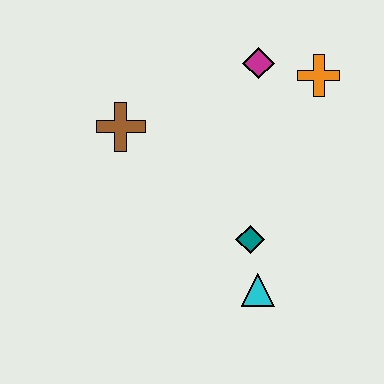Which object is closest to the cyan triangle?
The teal diamond is closest to the cyan triangle.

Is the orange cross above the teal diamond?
Yes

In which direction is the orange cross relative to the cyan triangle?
The orange cross is above the cyan triangle.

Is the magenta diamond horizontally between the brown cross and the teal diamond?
No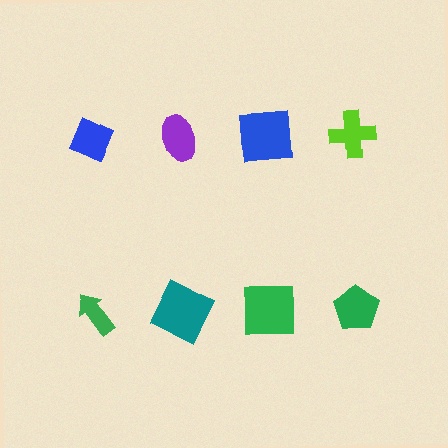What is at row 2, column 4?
A green pentagon.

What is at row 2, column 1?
A green arrow.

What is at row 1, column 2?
A purple ellipse.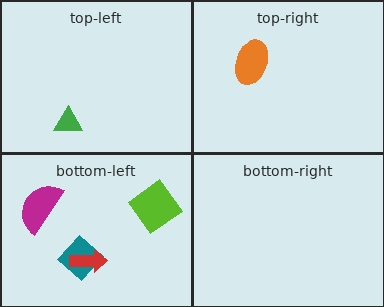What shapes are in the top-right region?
The orange ellipse.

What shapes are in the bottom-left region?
The magenta semicircle, the teal diamond, the red arrow, the lime diamond.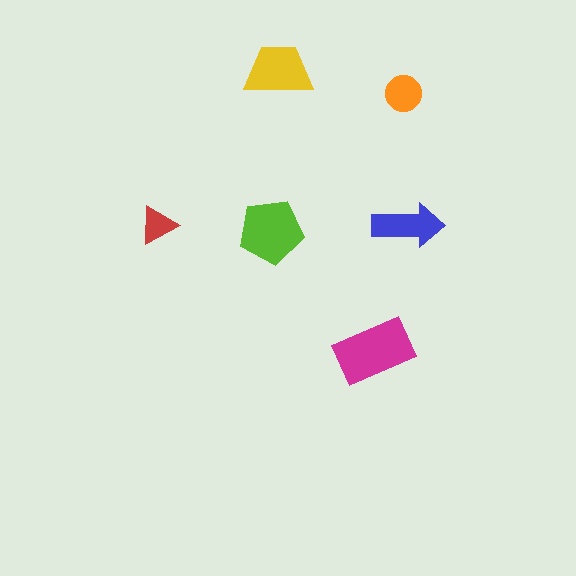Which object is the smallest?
The red triangle.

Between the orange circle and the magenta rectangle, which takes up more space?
The magenta rectangle.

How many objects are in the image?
There are 6 objects in the image.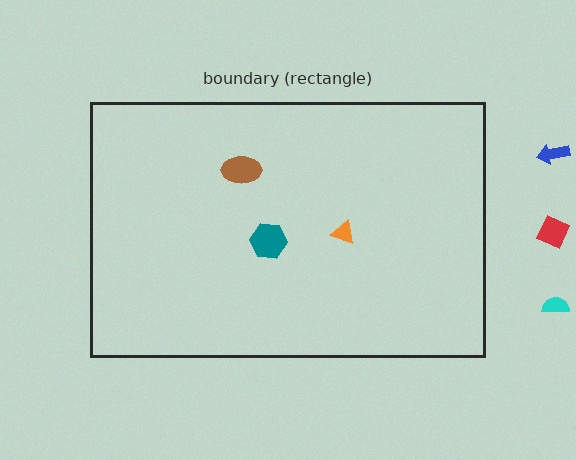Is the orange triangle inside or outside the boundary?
Inside.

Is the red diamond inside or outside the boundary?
Outside.